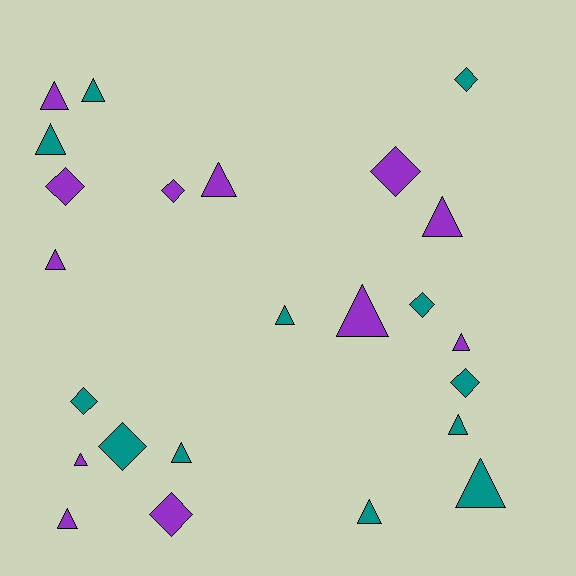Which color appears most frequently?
Purple, with 12 objects.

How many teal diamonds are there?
There are 5 teal diamonds.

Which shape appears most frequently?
Triangle, with 15 objects.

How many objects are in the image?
There are 24 objects.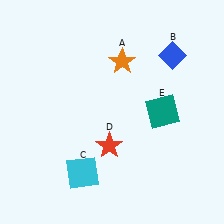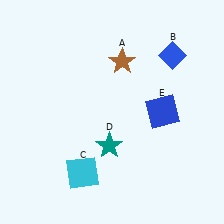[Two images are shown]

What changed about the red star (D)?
In Image 1, D is red. In Image 2, it changed to teal.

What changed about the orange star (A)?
In Image 1, A is orange. In Image 2, it changed to brown.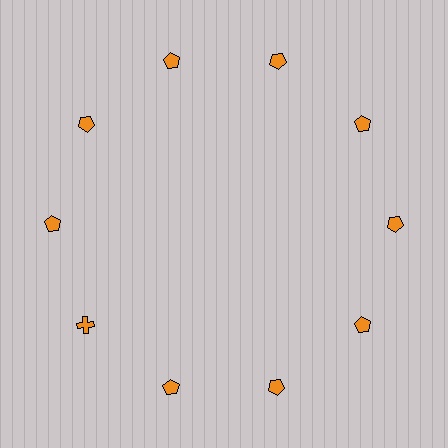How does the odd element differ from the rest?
It has a different shape: cross instead of pentagon.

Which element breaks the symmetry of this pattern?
The orange cross at roughly the 8 o'clock position breaks the symmetry. All other shapes are orange pentagons.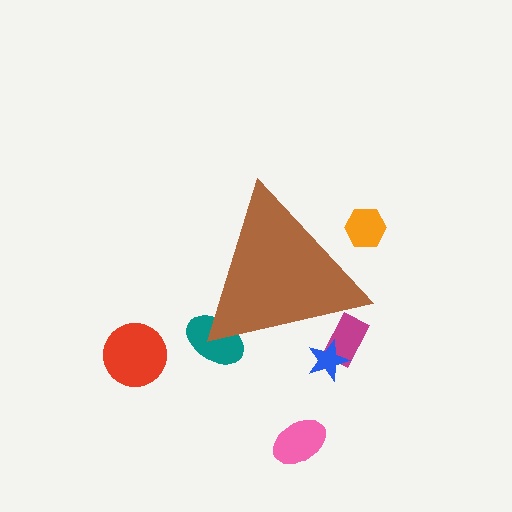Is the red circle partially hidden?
No, the red circle is fully visible.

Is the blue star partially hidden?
Yes, the blue star is partially hidden behind the brown triangle.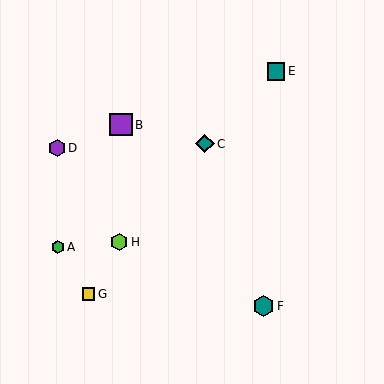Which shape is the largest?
The purple square (labeled B) is the largest.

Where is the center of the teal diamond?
The center of the teal diamond is at (205, 144).